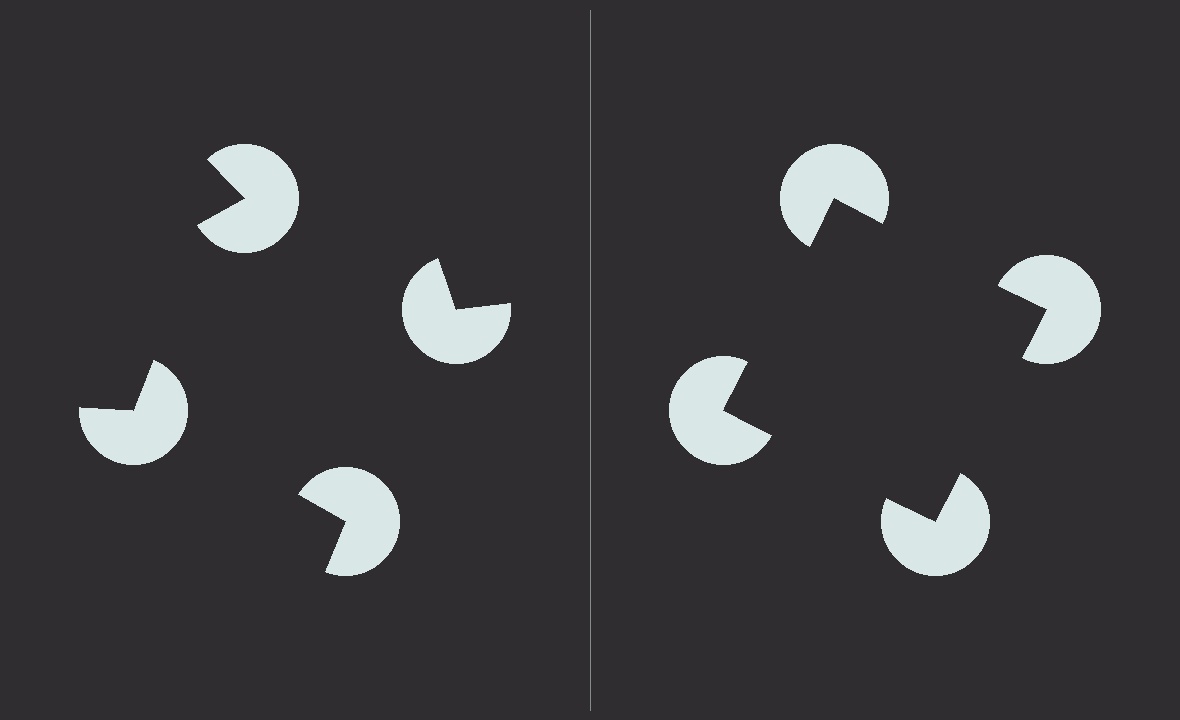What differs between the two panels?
The pac-man discs are positioned identically on both sides; only the wedge orientations differ. On the right they align to a square; on the left they are misaligned.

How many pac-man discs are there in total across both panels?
8 — 4 on each side.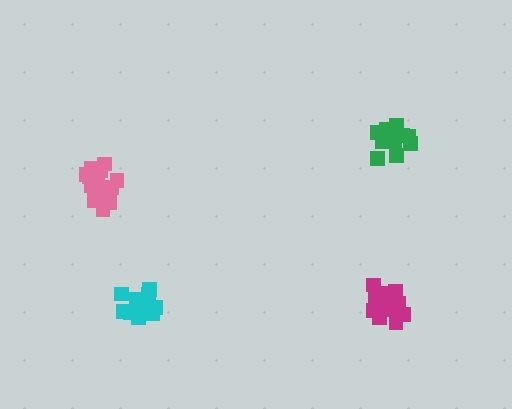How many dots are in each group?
Group 1: 11 dots, Group 2: 16 dots, Group 3: 14 dots, Group 4: 13 dots (54 total).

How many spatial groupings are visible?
There are 4 spatial groupings.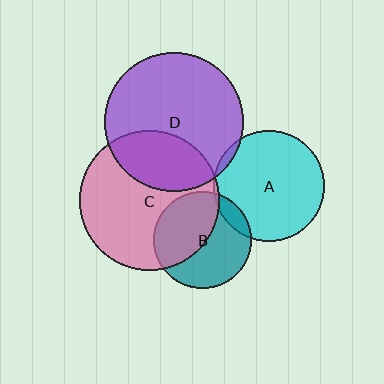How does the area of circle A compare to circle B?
Approximately 1.3 times.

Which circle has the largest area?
Circle C (pink).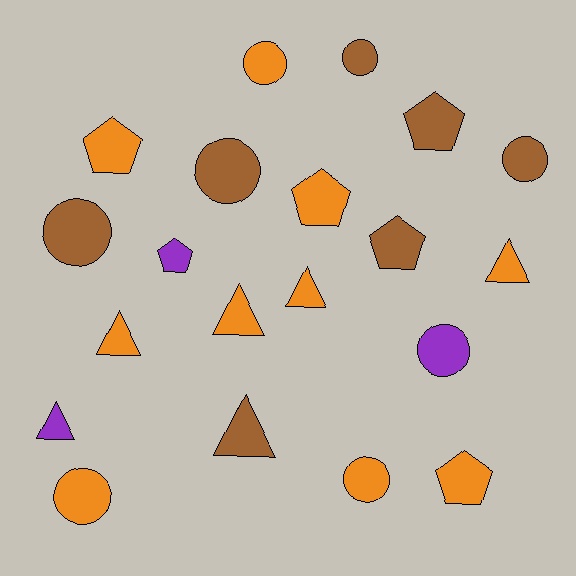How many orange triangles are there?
There are 4 orange triangles.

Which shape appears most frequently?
Circle, with 8 objects.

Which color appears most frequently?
Orange, with 10 objects.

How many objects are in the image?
There are 20 objects.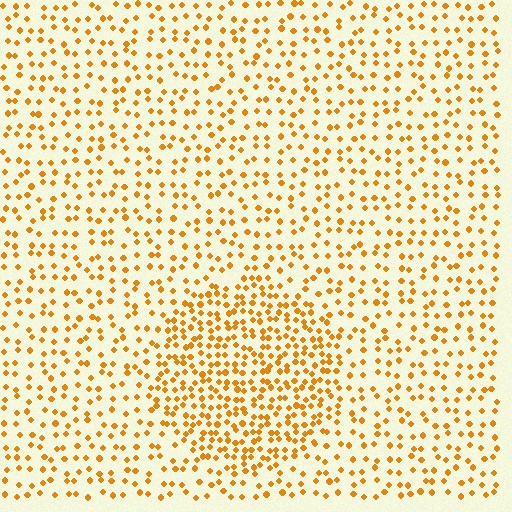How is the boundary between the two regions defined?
The boundary is defined by a change in element density (approximately 1.9x ratio). All elements are the same color, size, and shape.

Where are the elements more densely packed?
The elements are more densely packed inside the circle boundary.